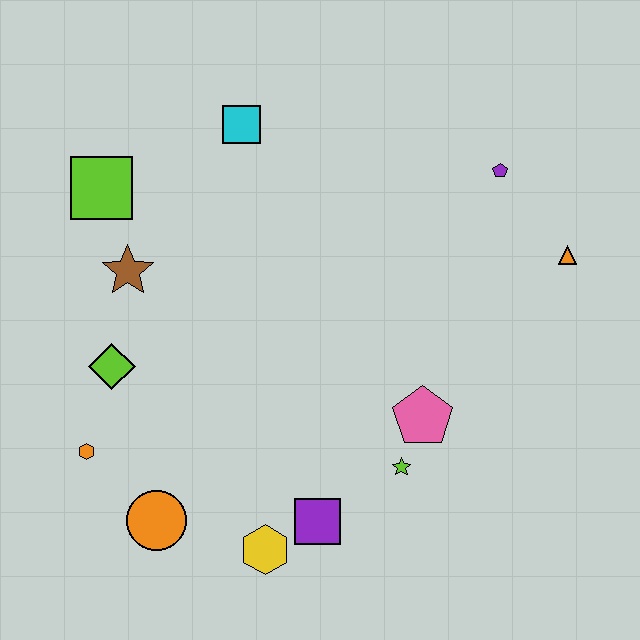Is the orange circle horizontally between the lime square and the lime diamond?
No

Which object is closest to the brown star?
The lime square is closest to the brown star.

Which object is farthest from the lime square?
The orange triangle is farthest from the lime square.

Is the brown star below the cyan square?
Yes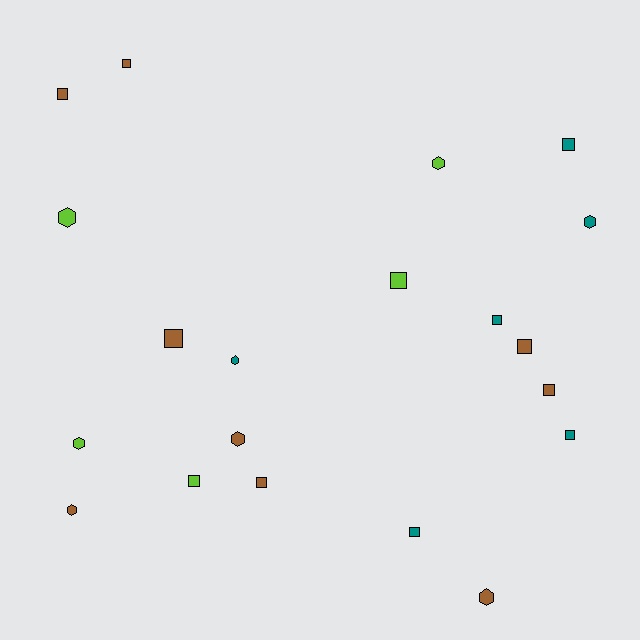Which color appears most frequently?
Brown, with 9 objects.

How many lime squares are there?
There are 2 lime squares.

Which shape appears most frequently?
Square, with 12 objects.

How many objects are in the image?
There are 20 objects.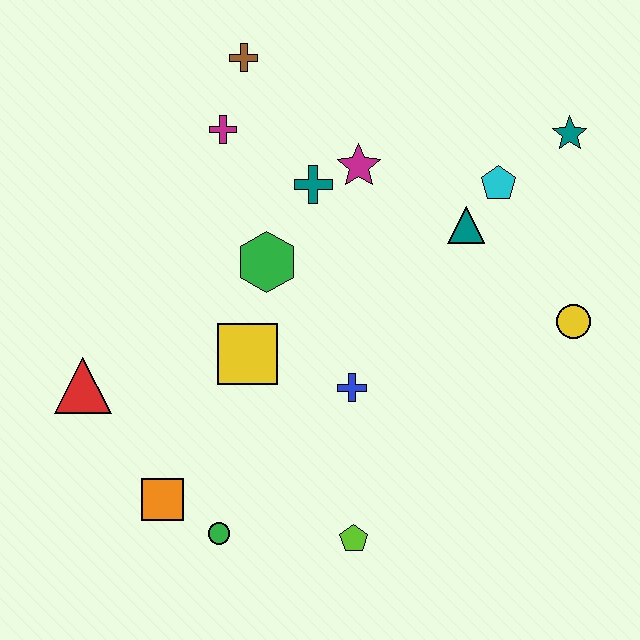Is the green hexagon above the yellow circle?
Yes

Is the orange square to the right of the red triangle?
Yes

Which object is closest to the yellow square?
The green hexagon is closest to the yellow square.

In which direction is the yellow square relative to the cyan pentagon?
The yellow square is to the left of the cyan pentagon.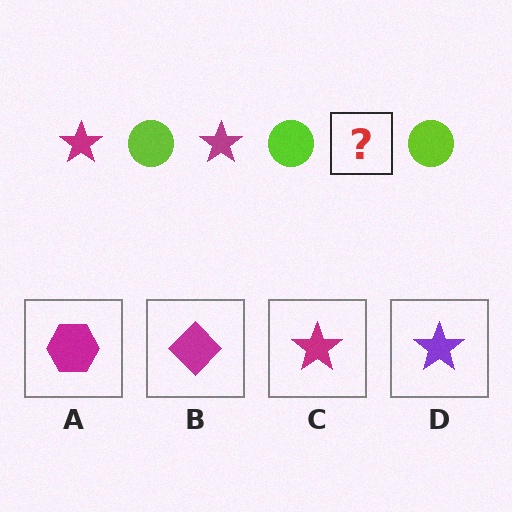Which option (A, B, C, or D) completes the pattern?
C.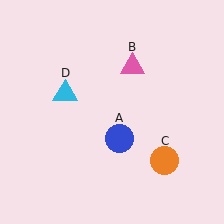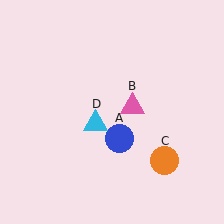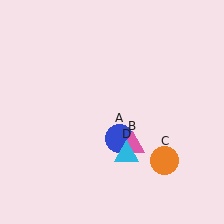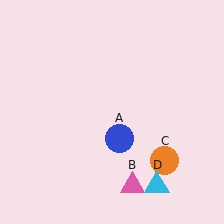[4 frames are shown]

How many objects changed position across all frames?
2 objects changed position: pink triangle (object B), cyan triangle (object D).